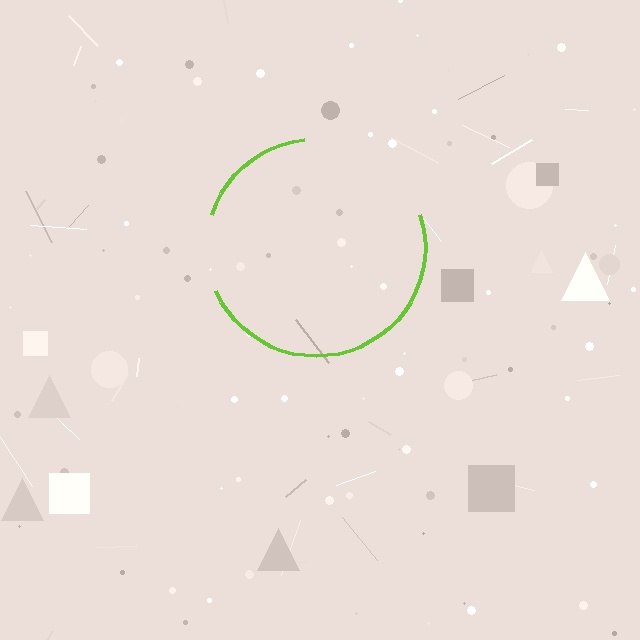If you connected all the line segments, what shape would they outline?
They would outline a circle.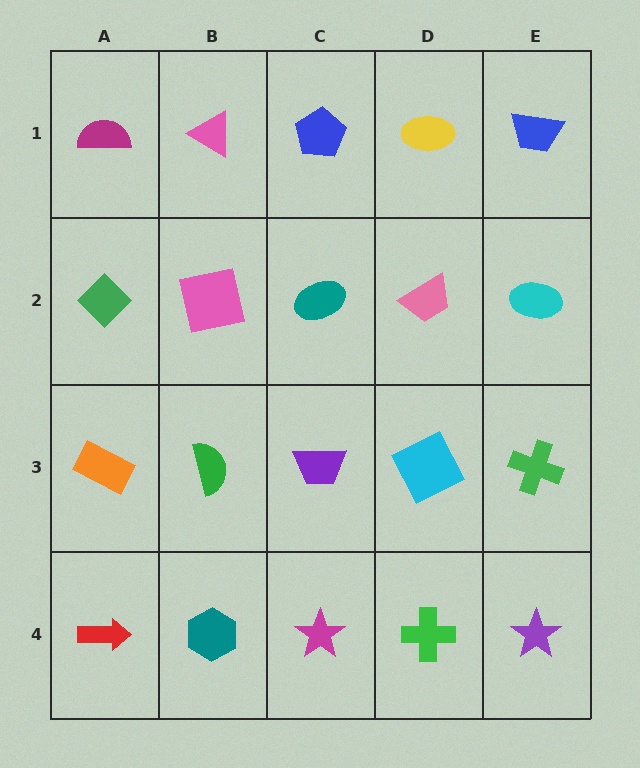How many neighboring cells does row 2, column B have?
4.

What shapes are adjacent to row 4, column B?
A green semicircle (row 3, column B), a red arrow (row 4, column A), a magenta star (row 4, column C).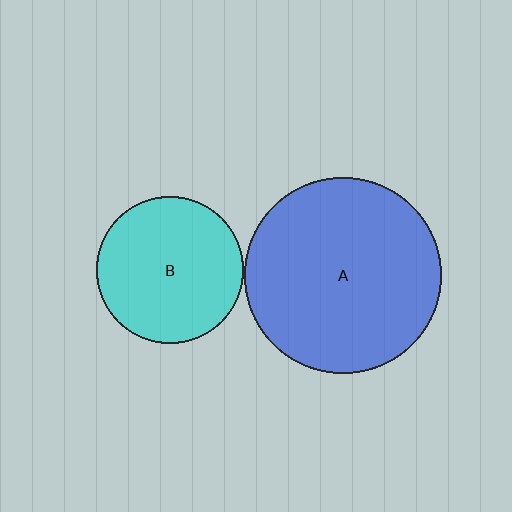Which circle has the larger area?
Circle A (blue).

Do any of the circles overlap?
No, none of the circles overlap.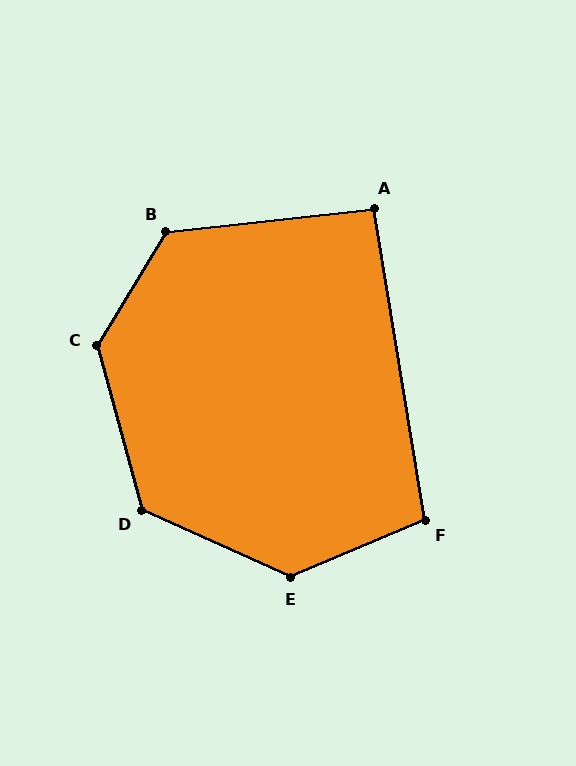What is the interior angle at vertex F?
Approximately 104 degrees (obtuse).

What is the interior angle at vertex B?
Approximately 127 degrees (obtuse).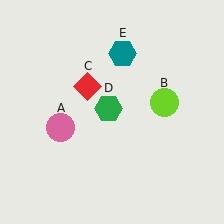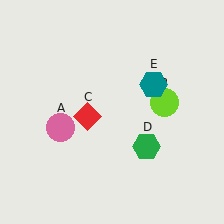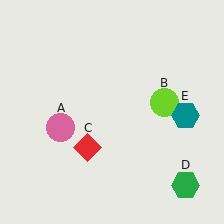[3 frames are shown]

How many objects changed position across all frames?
3 objects changed position: red diamond (object C), green hexagon (object D), teal hexagon (object E).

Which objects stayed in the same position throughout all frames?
Pink circle (object A) and lime circle (object B) remained stationary.